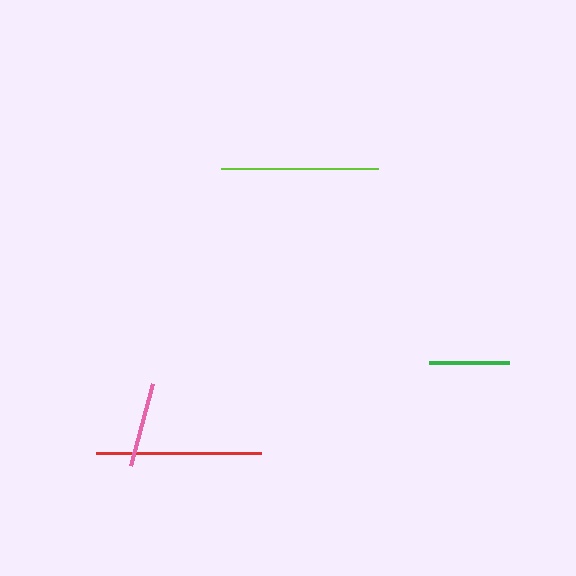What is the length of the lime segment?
The lime segment is approximately 157 pixels long.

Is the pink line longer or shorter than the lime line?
The lime line is longer than the pink line.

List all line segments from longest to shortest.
From longest to shortest: red, lime, pink, green.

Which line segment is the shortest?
The green line is the shortest at approximately 80 pixels.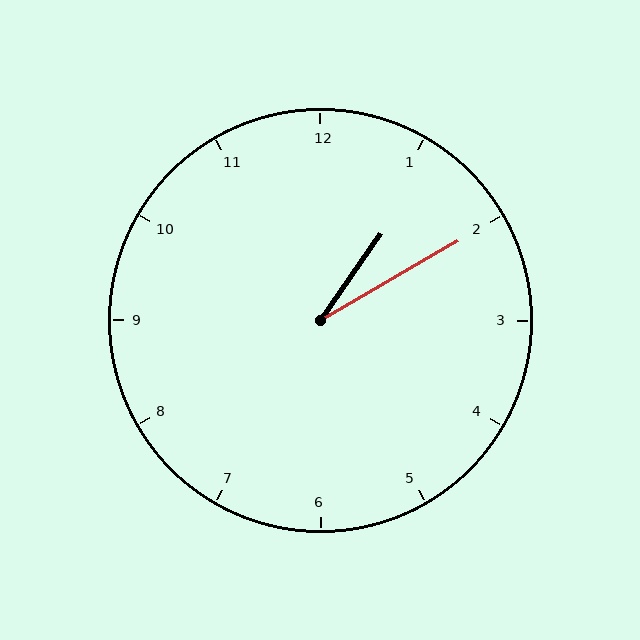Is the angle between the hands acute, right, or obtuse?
It is acute.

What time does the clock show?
1:10.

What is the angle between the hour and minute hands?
Approximately 25 degrees.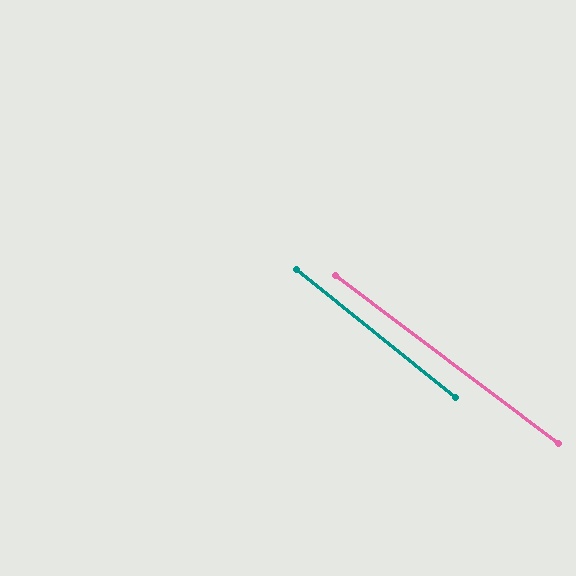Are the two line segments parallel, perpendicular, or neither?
Parallel — their directions differ by only 1.7°.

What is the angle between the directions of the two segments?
Approximately 2 degrees.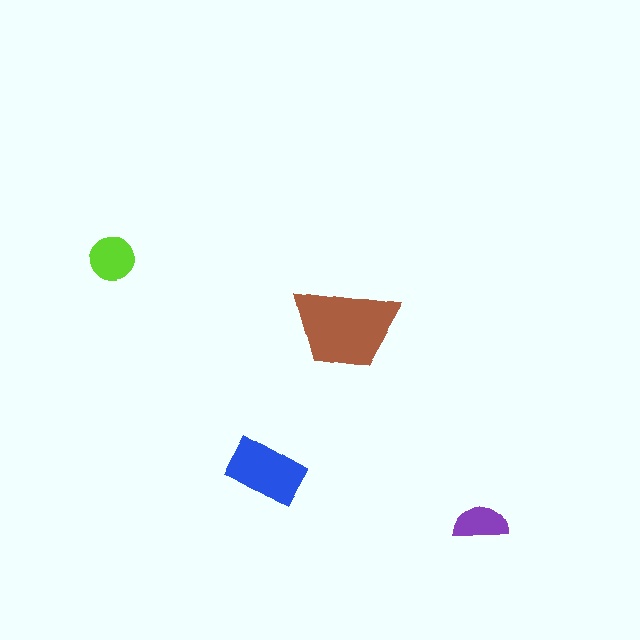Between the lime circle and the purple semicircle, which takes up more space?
The lime circle.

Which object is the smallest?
The purple semicircle.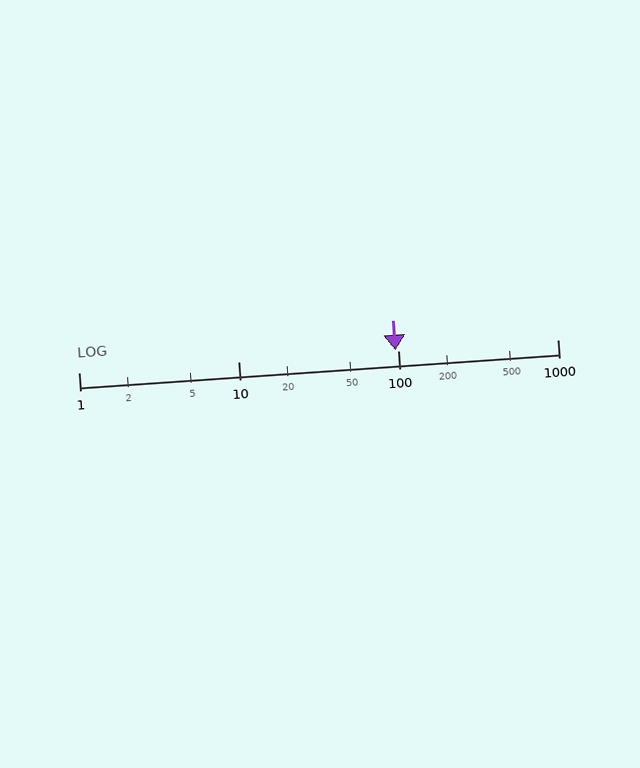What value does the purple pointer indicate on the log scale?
The pointer indicates approximately 97.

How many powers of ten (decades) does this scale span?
The scale spans 3 decades, from 1 to 1000.